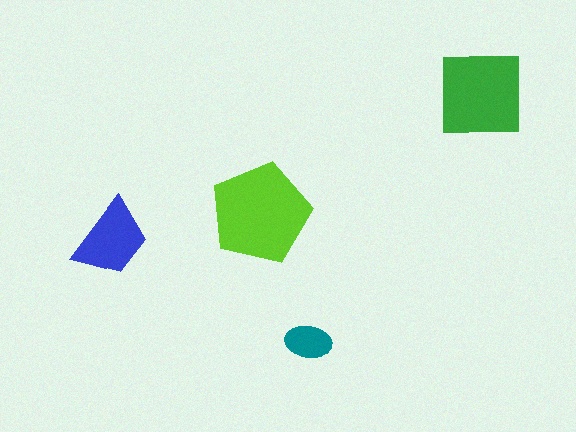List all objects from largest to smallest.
The lime pentagon, the green square, the blue trapezoid, the teal ellipse.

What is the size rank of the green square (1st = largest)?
2nd.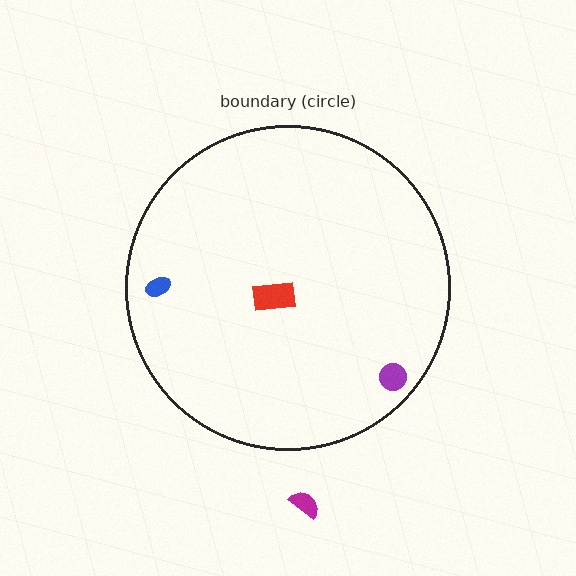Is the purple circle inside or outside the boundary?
Inside.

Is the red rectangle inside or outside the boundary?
Inside.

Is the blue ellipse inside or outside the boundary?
Inside.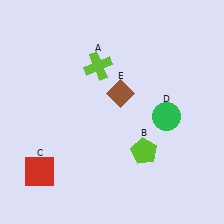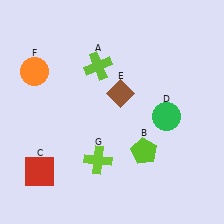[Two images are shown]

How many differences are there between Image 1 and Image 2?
There are 2 differences between the two images.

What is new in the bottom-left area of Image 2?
A lime cross (G) was added in the bottom-left area of Image 2.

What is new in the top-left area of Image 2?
An orange circle (F) was added in the top-left area of Image 2.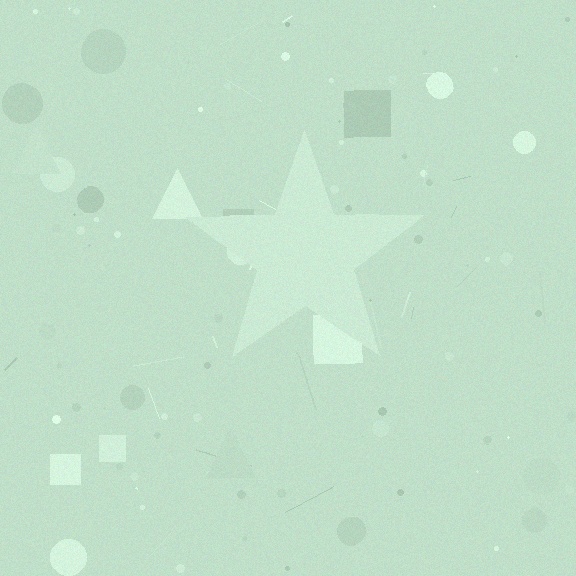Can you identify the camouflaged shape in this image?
The camouflaged shape is a star.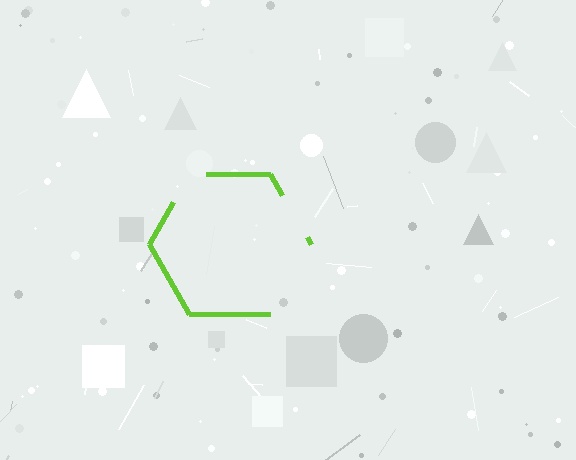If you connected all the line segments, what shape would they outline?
They would outline a hexagon.